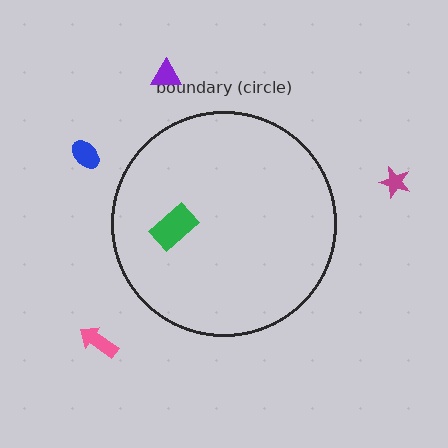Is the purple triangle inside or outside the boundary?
Outside.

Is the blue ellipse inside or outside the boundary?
Outside.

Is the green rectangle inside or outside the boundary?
Inside.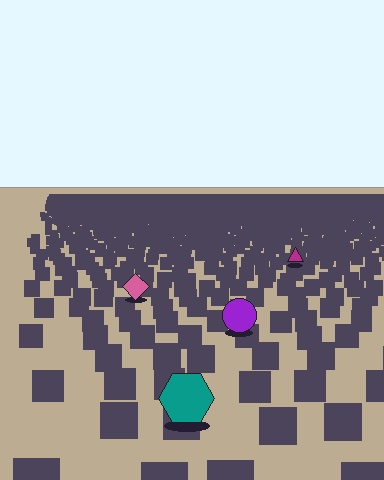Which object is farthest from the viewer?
The magenta triangle is farthest from the viewer. It appears smaller and the ground texture around it is denser.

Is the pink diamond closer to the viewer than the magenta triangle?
Yes. The pink diamond is closer — you can tell from the texture gradient: the ground texture is coarser near it.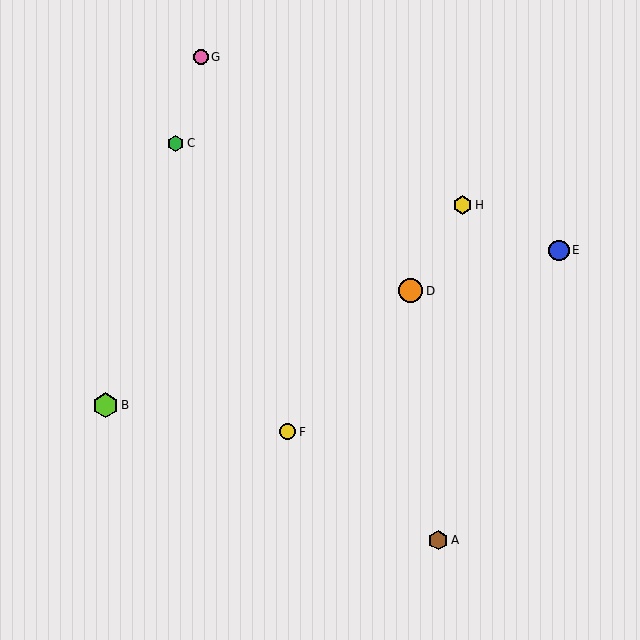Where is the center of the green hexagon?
The center of the green hexagon is at (175, 143).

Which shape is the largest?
The lime hexagon (labeled B) is the largest.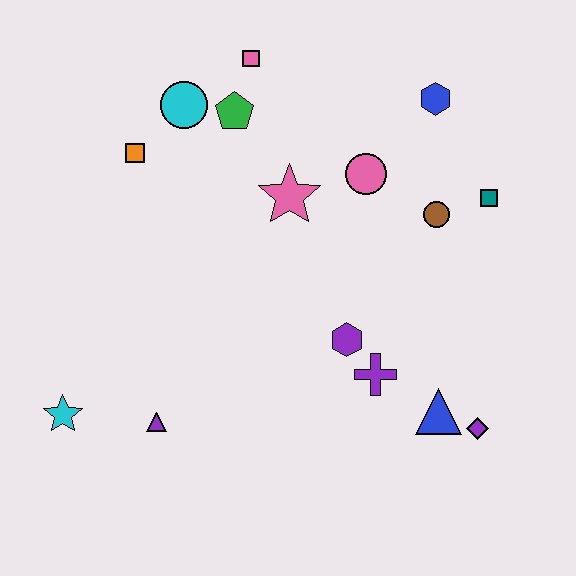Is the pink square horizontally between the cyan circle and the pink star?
Yes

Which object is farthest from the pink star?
The cyan star is farthest from the pink star.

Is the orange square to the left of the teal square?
Yes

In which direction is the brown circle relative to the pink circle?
The brown circle is to the right of the pink circle.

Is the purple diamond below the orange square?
Yes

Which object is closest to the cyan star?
The purple triangle is closest to the cyan star.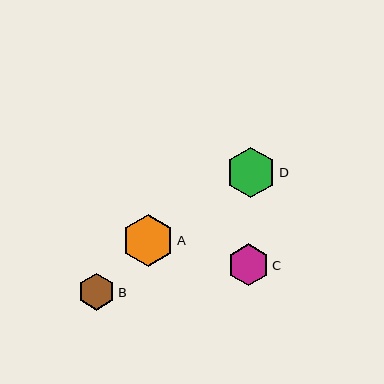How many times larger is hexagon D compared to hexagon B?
Hexagon D is approximately 1.4 times the size of hexagon B.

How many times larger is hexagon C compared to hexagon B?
Hexagon C is approximately 1.1 times the size of hexagon B.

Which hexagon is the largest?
Hexagon A is the largest with a size of approximately 51 pixels.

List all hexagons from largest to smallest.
From largest to smallest: A, D, C, B.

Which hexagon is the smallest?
Hexagon B is the smallest with a size of approximately 37 pixels.